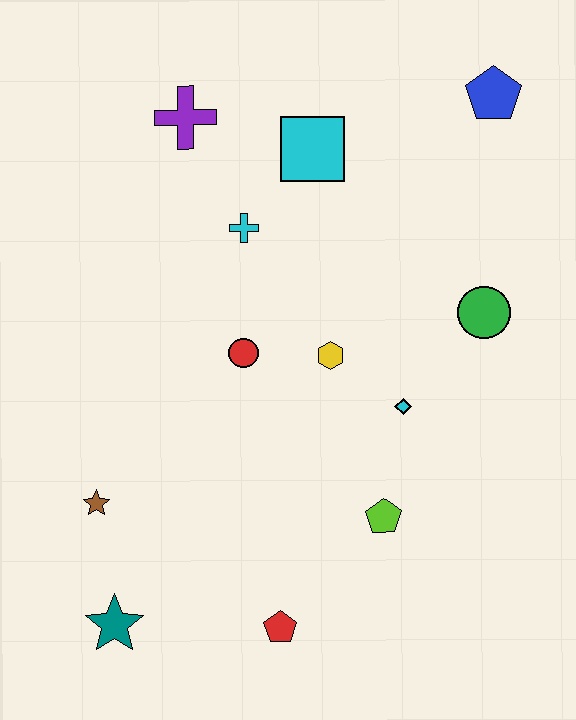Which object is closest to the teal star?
The brown star is closest to the teal star.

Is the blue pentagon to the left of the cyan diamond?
No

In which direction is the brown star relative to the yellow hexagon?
The brown star is to the left of the yellow hexagon.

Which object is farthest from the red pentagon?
The blue pentagon is farthest from the red pentagon.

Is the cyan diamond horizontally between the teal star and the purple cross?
No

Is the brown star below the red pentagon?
No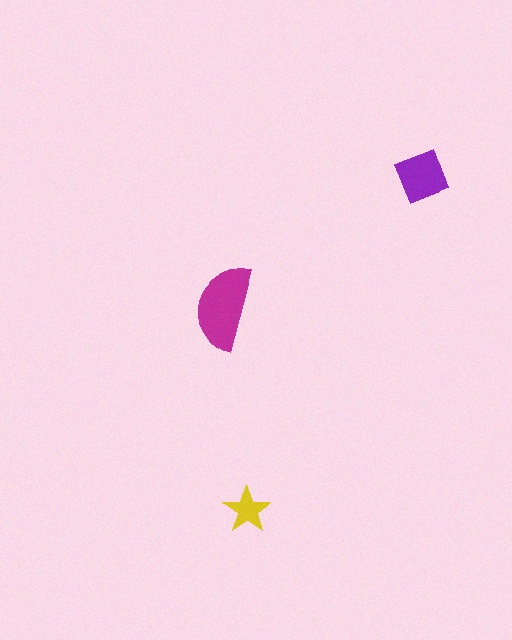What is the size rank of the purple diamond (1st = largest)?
2nd.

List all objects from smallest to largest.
The yellow star, the purple diamond, the magenta semicircle.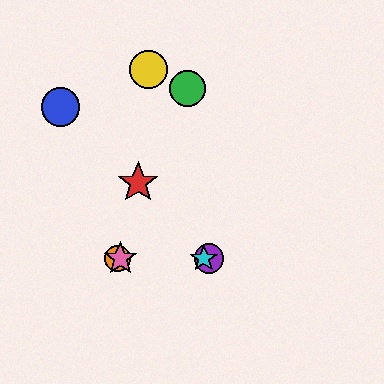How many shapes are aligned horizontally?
4 shapes (the purple circle, the orange circle, the cyan star, the pink star) are aligned horizontally.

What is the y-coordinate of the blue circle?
The blue circle is at y≈107.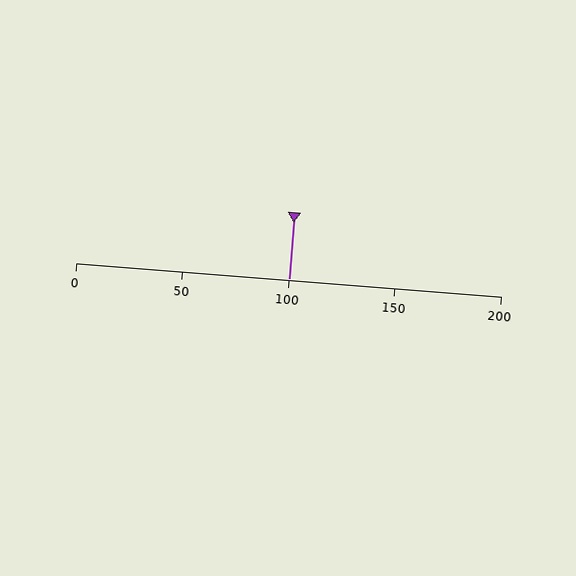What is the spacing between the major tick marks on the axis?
The major ticks are spaced 50 apart.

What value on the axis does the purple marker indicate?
The marker indicates approximately 100.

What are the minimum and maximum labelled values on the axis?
The axis runs from 0 to 200.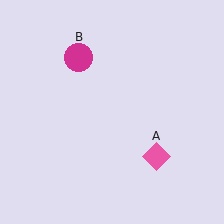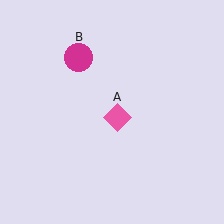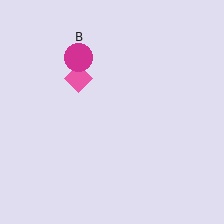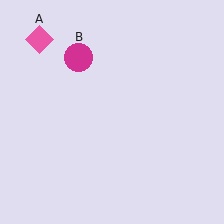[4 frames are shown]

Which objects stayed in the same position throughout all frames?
Magenta circle (object B) remained stationary.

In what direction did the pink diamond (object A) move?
The pink diamond (object A) moved up and to the left.